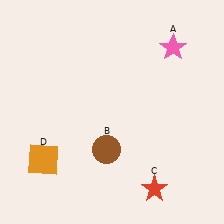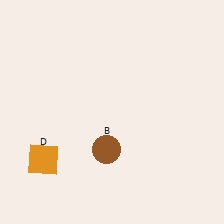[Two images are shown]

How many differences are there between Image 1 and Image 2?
There are 2 differences between the two images.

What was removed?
The red star (C), the pink star (A) were removed in Image 2.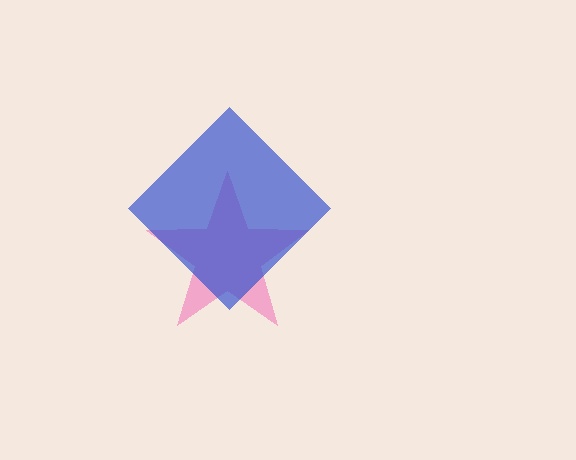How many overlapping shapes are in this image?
There are 2 overlapping shapes in the image.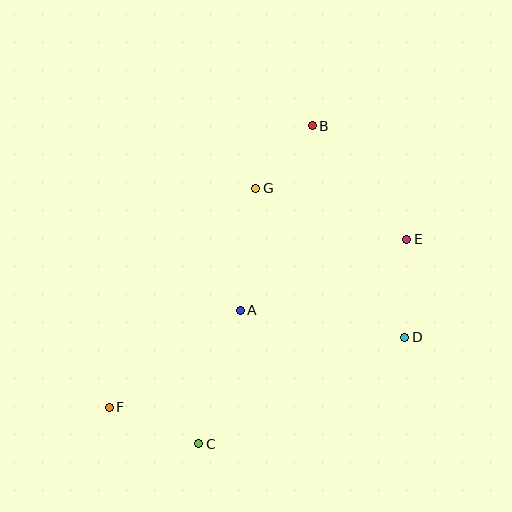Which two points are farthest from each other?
Points B and F are farthest from each other.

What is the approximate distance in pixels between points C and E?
The distance between C and E is approximately 291 pixels.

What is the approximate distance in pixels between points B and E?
The distance between B and E is approximately 148 pixels.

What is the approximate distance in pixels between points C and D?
The distance between C and D is approximately 232 pixels.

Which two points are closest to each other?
Points B and G are closest to each other.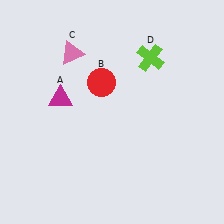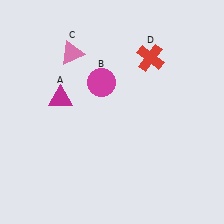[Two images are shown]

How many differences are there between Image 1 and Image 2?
There are 2 differences between the two images.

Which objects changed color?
B changed from red to magenta. D changed from lime to red.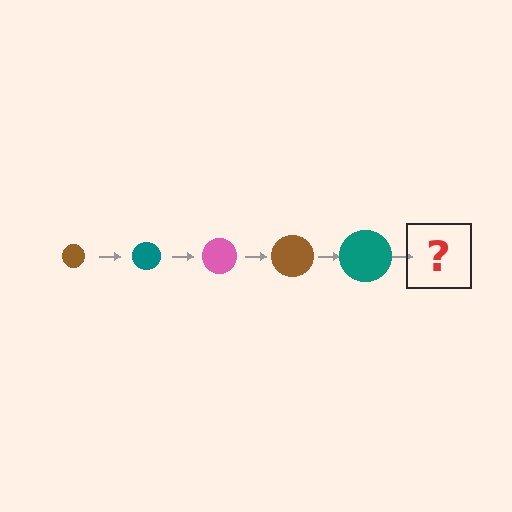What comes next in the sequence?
The next element should be a pink circle, larger than the previous one.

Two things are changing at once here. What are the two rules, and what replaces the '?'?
The two rules are that the circle grows larger each step and the color cycles through brown, teal, and pink. The '?' should be a pink circle, larger than the previous one.